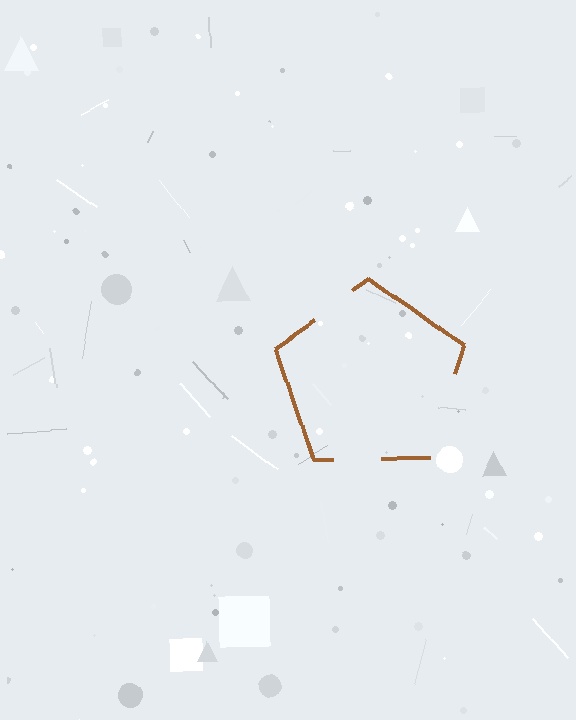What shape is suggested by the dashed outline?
The dashed outline suggests a pentagon.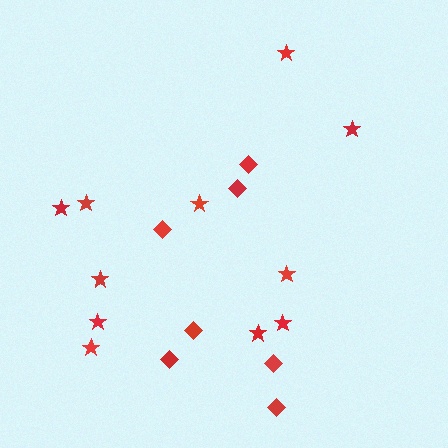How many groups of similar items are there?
There are 2 groups: one group of diamonds (7) and one group of stars (11).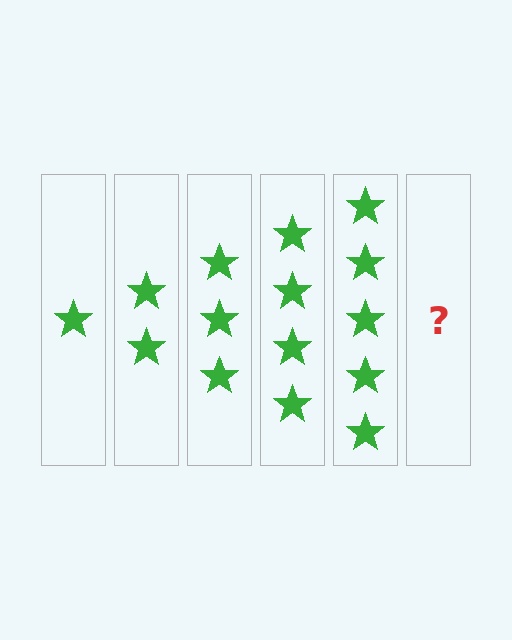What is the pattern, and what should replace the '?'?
The pattern is that each step adds one more star. The '?' should be 6 stars.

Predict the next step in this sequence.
The next step is 6 stars.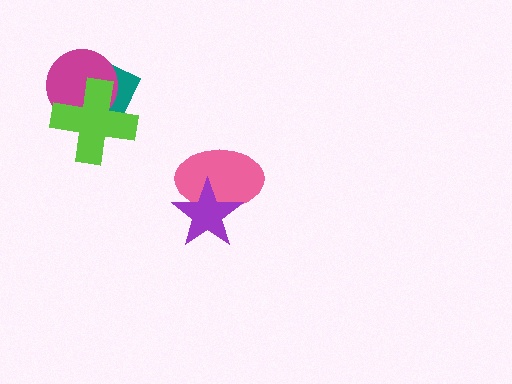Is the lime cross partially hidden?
No, no other shape covers it.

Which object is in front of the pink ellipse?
The purple star is in front of the pink ellipse.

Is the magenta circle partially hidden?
Yes, it is partially covered by another shape.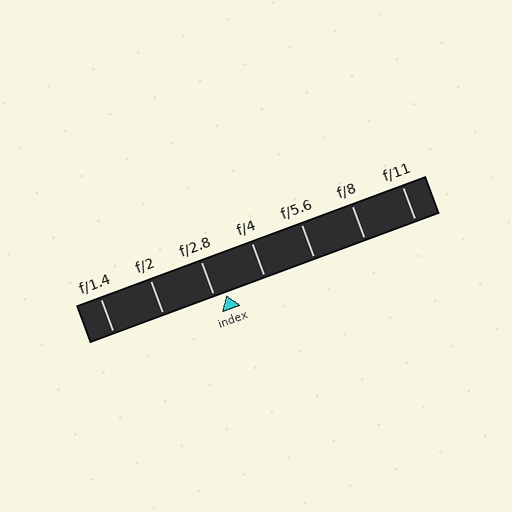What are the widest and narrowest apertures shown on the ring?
The widest aperture shown is f/1.4 and the narrowest is f/11.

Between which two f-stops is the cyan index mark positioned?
The index mark is between f/2.8 and f/4.